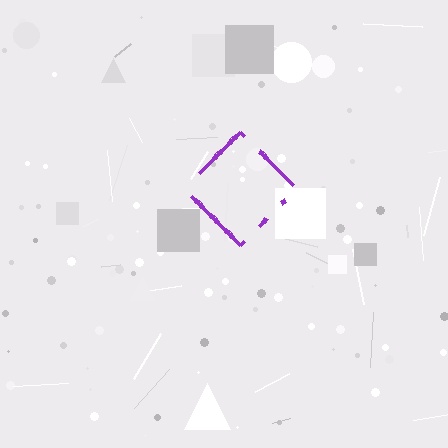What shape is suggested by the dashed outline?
The dashed outline suggests a diamond.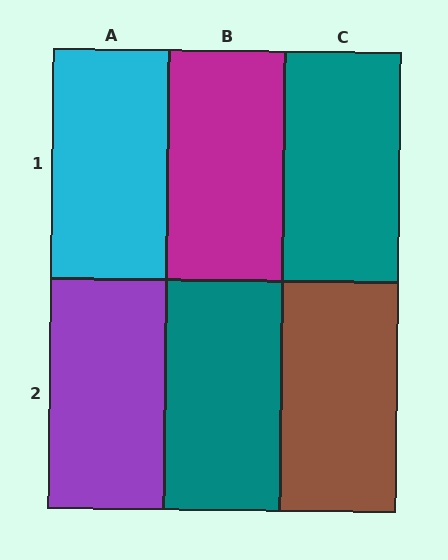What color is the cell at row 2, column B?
Teal.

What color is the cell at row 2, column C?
Brown.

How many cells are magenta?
1 cell is magenta.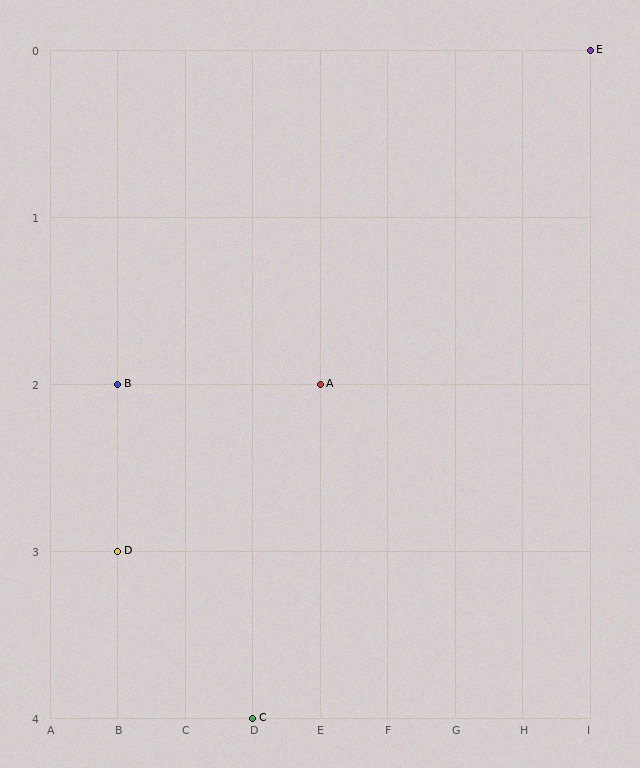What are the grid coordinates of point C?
Point C is at grid coordinates (D, 4).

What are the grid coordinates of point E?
Point E is at grid coordinates (I, 0).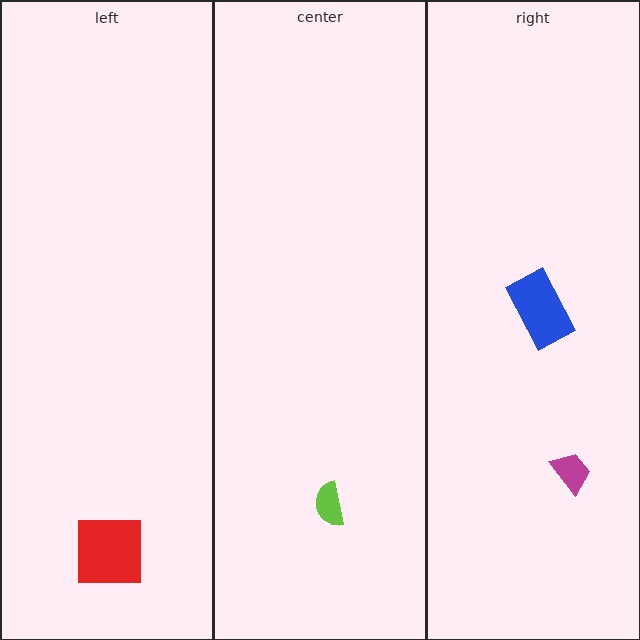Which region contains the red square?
The left region.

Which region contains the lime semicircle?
The center region.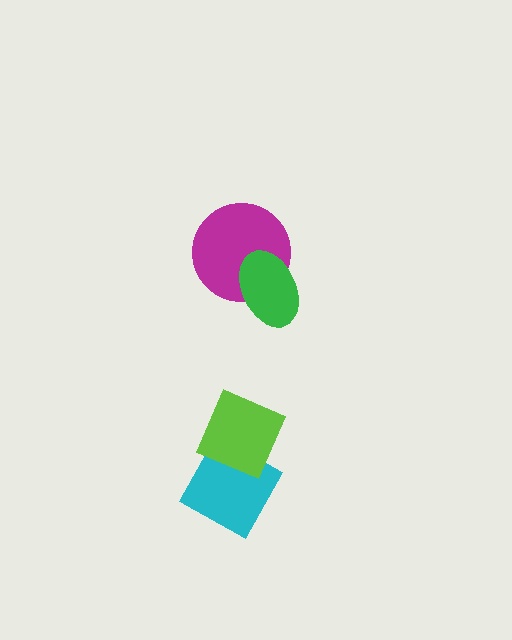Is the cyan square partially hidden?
Yes, it is partially covered by another shape.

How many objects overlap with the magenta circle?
1 object overlaps with the magenta circle.